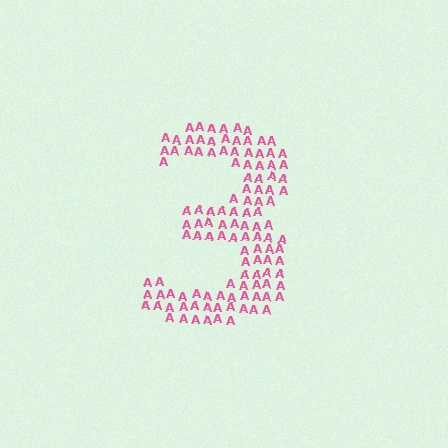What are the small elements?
The small elements are letter A's.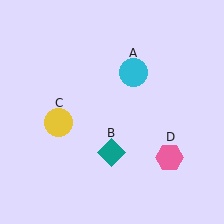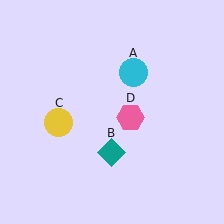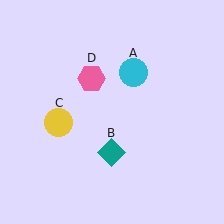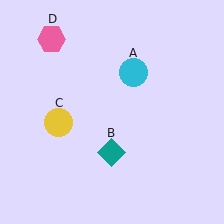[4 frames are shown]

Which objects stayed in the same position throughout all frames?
Cyan circle (object A) and teal diamond (object B) and yellow circle (object C) remained stationary.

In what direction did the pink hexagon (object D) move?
The pink hexagon (object D) moved up and to the left.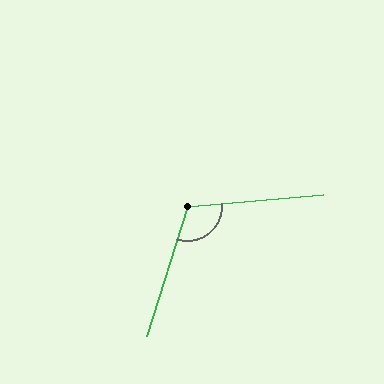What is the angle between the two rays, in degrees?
Approximately 113 degrees.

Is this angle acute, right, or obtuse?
It is obtuse.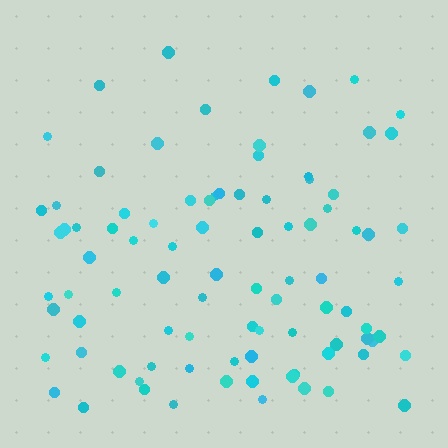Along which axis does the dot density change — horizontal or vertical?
Vertical.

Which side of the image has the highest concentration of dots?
The bottom.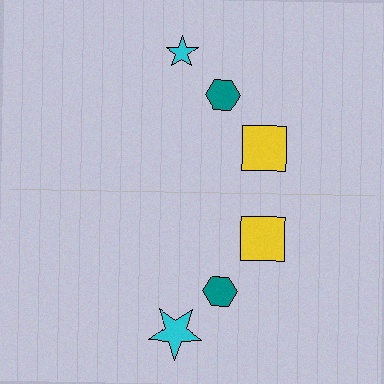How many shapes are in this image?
There are 6 shapes in this image.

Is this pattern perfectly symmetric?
No, the pattern is not perfectly symmetric. The cyan star on the bottom side has a different size than its mirror counterpart.